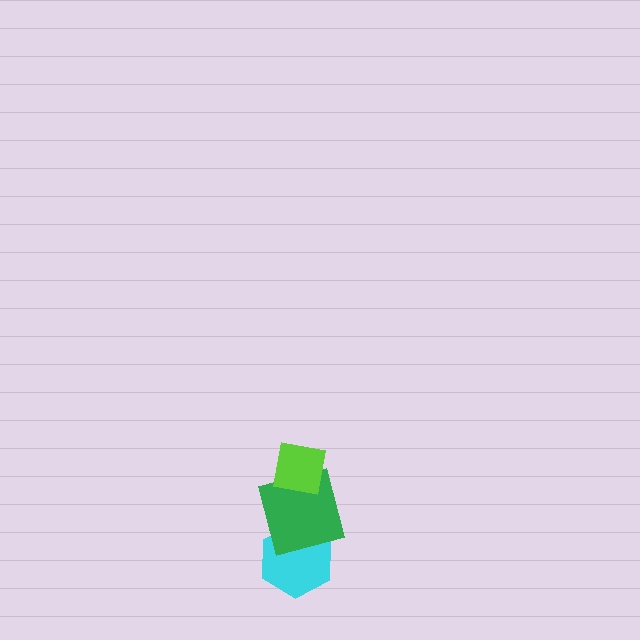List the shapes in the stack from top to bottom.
From top to bottom: the lime square, the green square, the cyan hexagon.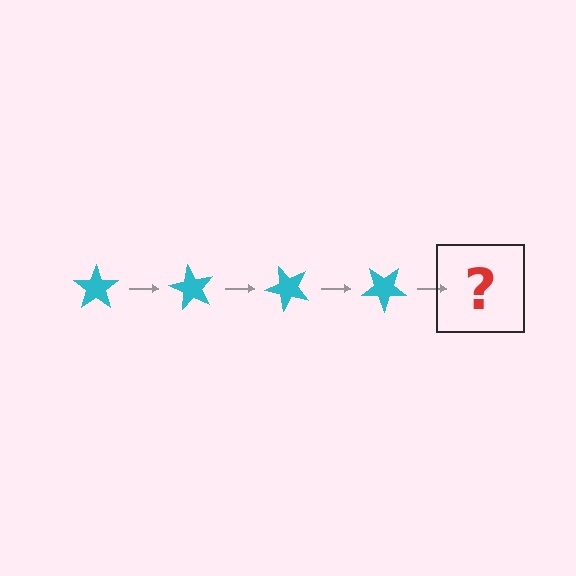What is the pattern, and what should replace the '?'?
The pattern is that the star rotates 60 degrees each step. The '?' should be a cyan star rotated 240 degrees.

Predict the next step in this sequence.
The next step is a cyan star rotated 240 degrees.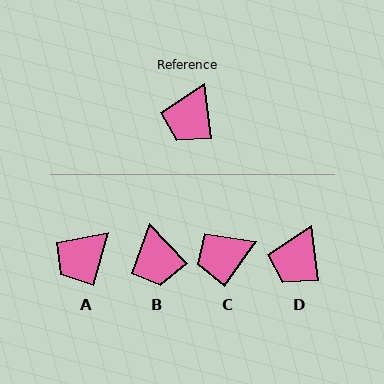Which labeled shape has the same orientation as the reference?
D.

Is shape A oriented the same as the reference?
No, it is off by about 22 degrees.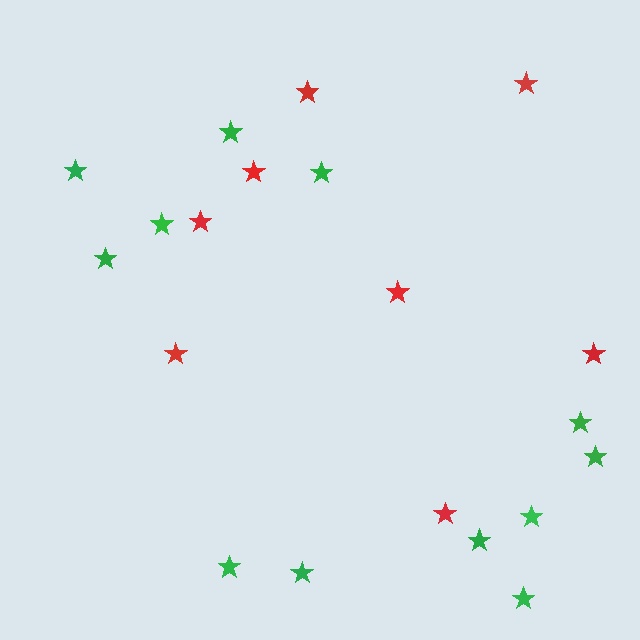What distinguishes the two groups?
There are 2 groups: one group of red stars (8) and one group of green stars (12).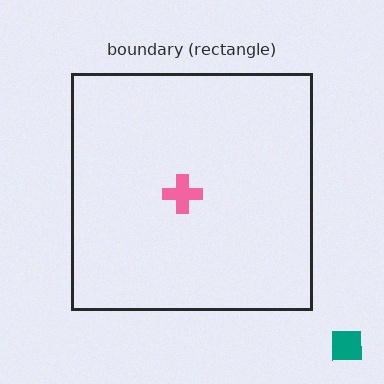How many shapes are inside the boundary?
1 inside, 1 outside.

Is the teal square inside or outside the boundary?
Outside.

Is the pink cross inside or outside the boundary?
Inside.